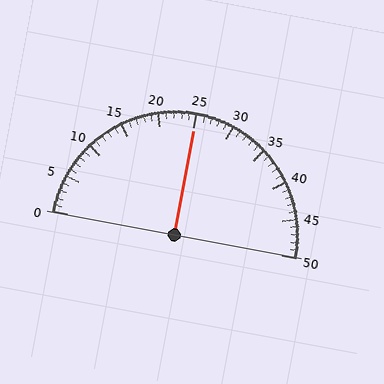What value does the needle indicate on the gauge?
The needle indicates approximately 25.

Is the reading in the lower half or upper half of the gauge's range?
The reading is in the upper half of the range (0 to 50).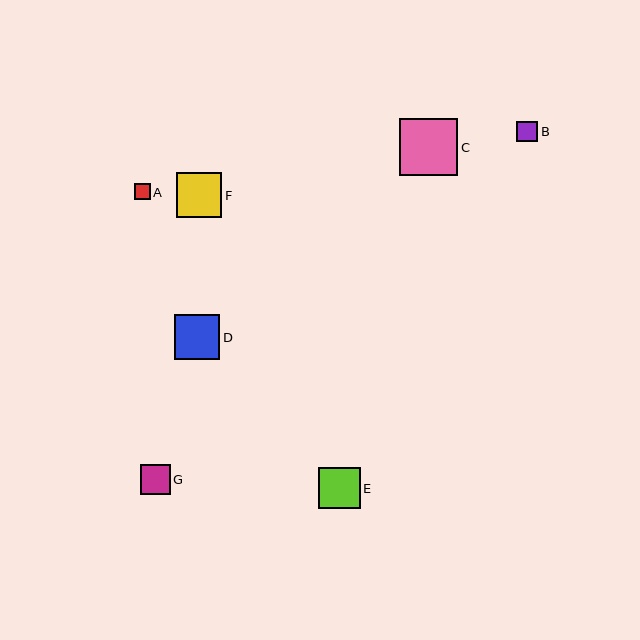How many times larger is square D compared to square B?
Square D is approximately 2.2 times the size of square B.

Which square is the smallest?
Square A is the smallest with a size of approximately 16 pixels.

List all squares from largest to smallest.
From largest to smallest: C, D, F, E, G, B, A.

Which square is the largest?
Square C is the largest with a size of approximately 58 pixels.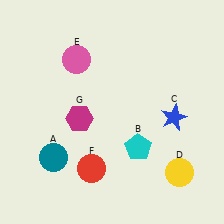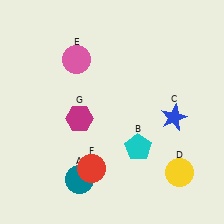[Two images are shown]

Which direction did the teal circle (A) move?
The teal circle (A) moved right.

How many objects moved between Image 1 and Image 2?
1 object moved between the two images.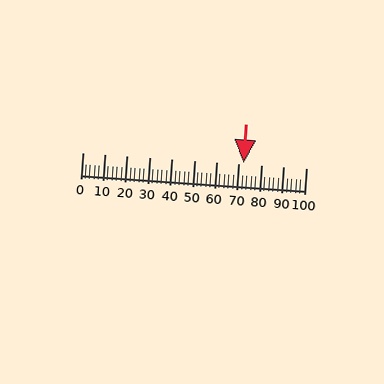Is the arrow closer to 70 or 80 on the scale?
The arrow is closer to 70.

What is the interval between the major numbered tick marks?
The major tick marks are spaced 10 units apart.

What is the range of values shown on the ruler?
The ruler shows values from 0 to 100.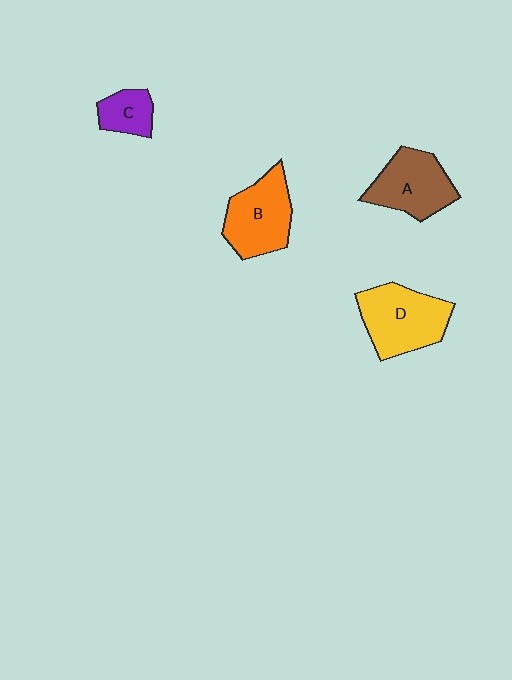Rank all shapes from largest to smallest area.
From largest to smallest: D (yellow), B (orange), A (brown), C (purple).